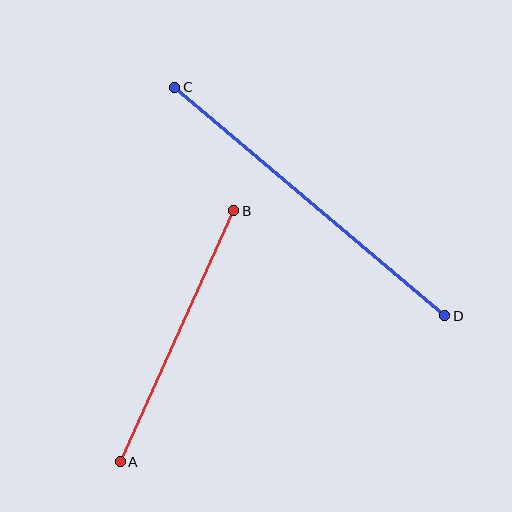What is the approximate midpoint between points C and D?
The midpoint is at approximately (310, 201) pixels.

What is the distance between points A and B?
The distance is approximately 275 pixels.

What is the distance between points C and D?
The distance is approximately 354 pixels.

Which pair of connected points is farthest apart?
Points C and D are farthest apart.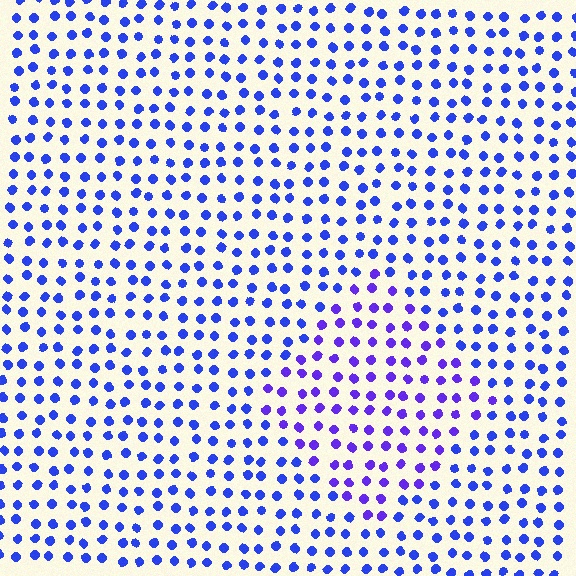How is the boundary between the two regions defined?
The boundary is defined purely by a slight shift in hue (about 27 degrees). Spacing, size, and orientation are identical on both sides.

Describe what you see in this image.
The image is filled with small blue elements in a uniform arrangement. A diamond-shaped region is visible where the elements are tinted to a slightly different hue, forming a subtle color boundary.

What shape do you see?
I see a diamond.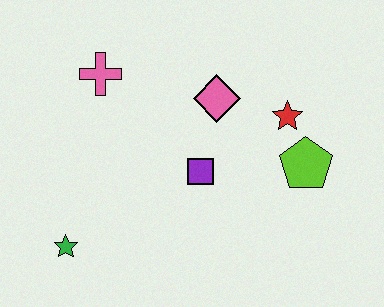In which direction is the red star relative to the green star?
The red star is to the right of the green star.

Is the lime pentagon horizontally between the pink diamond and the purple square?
No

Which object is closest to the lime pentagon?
The red star is closest to the lime pentagon.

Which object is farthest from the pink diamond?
The green star is farthest from the pink diamond.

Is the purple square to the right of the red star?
No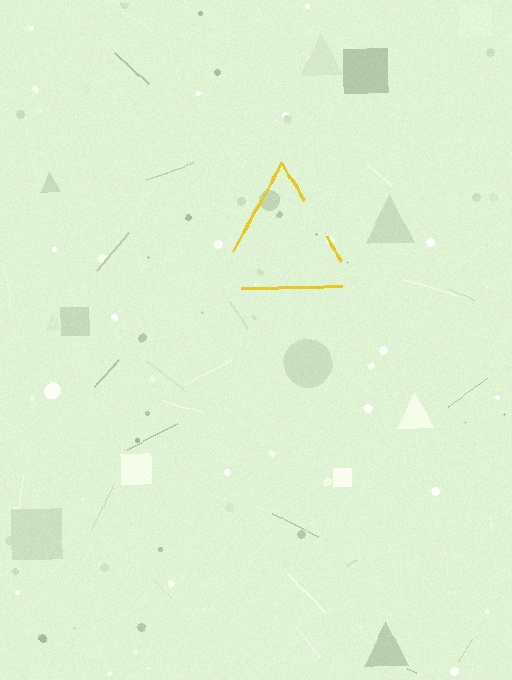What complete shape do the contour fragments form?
The contour fragments form a triangle.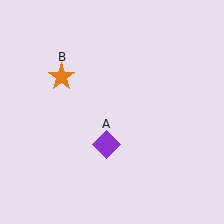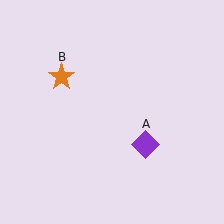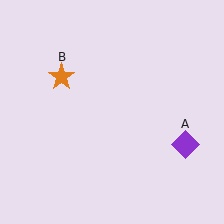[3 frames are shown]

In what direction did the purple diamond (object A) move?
The purple diamond (object A) moved right.